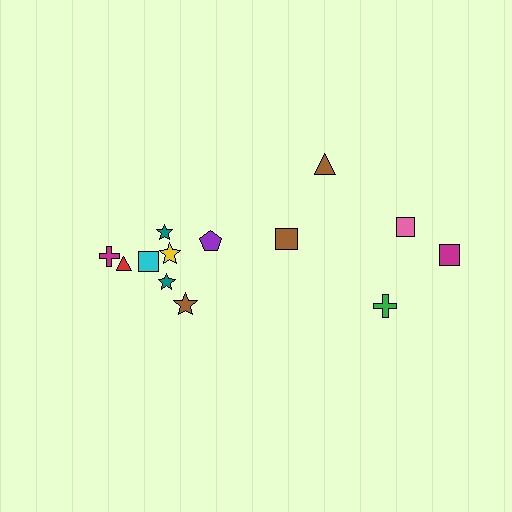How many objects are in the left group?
There are 8 objects.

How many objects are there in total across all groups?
There are 13 objects.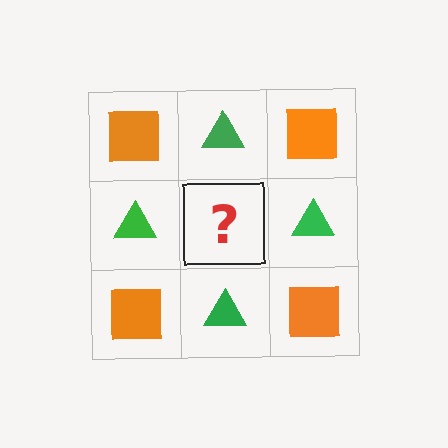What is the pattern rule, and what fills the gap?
The rule is that it alternates orange square and green triangle in a checkerboard pattern. The gap should be filled with an orange square.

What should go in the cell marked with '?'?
The missing cell should contain an orange square.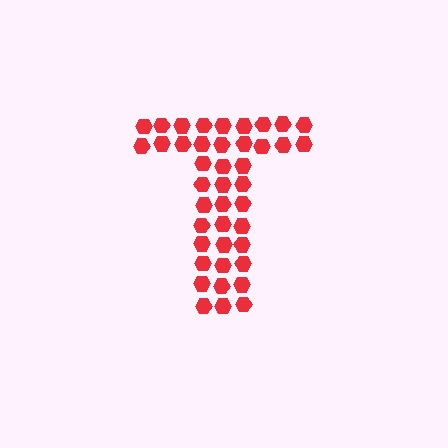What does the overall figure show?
The overall figure shows the letter T.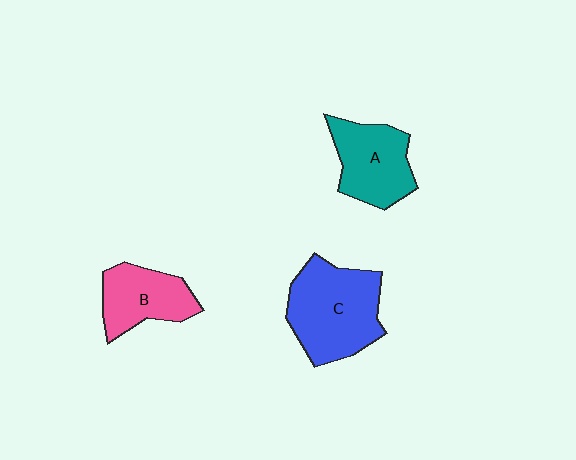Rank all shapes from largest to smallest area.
From largest to smallest: C (blue), A (teal), B (pink).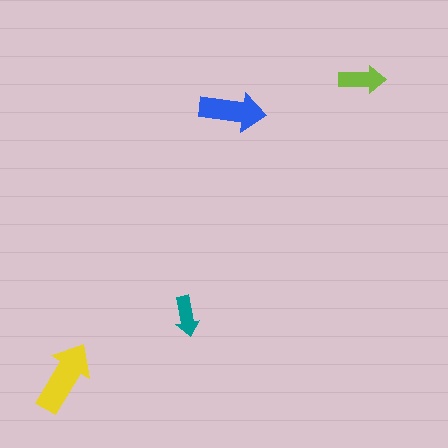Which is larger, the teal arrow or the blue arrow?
The blue one.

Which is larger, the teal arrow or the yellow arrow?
The yellow one.